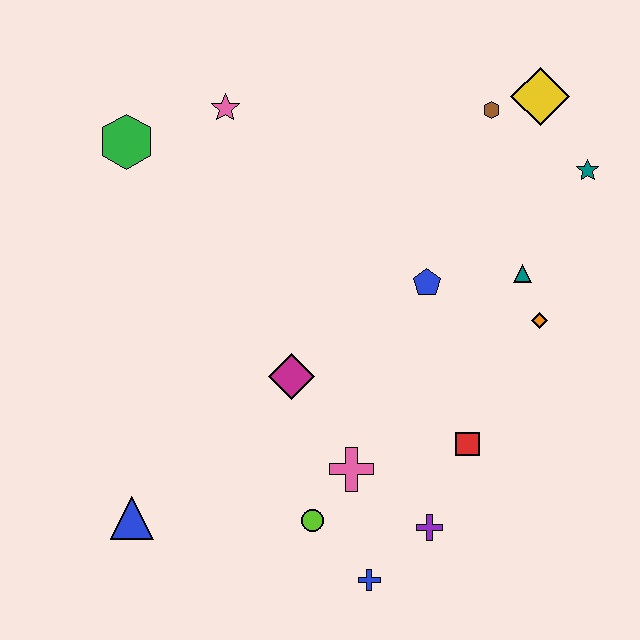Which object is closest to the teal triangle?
The orange diamond is closest to the teal triangle.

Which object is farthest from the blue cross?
The yellow diamond is farthest from the blue cross.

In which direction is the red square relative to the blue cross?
The red square is above the blue cross.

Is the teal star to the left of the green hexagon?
No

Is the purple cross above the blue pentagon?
No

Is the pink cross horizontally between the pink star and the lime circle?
No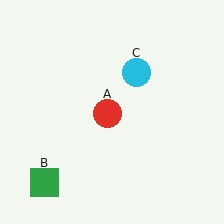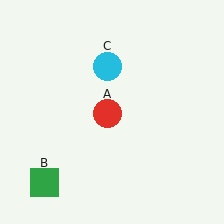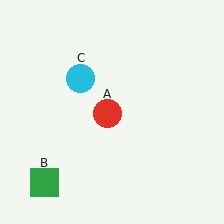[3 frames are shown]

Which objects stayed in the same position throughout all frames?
Red circle (object A) and green square (object B) remained stationary.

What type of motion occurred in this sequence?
The cyan circle (object C) rotated counterclockwise around the center of the scene.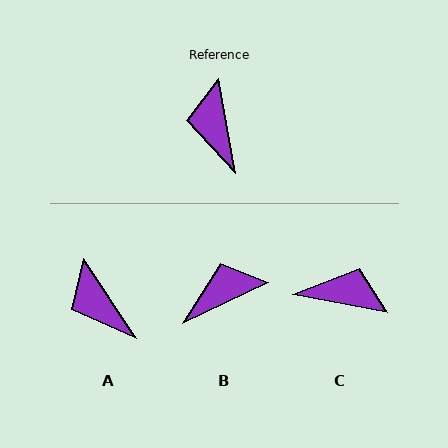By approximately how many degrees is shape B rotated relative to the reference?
Approximately 74 degrees clockwise.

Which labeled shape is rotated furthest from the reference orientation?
C, about 111 degrees away.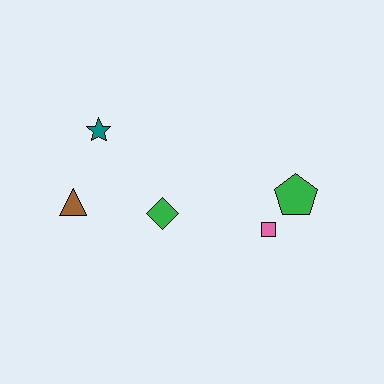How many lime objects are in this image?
There are no lime objects.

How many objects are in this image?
There are 5 objects.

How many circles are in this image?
There are no circles.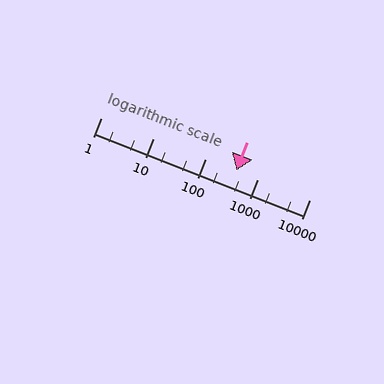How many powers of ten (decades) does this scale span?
The scale spans 4 decades, from 1 to 10000.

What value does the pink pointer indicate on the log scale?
The pointer indicates approximately 390.